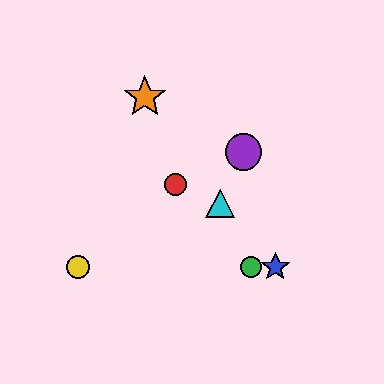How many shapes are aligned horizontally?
3 shapes (the blue star, the green circle, the yellow circle) are aligned horizontally.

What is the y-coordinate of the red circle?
The red circle is at y≈185.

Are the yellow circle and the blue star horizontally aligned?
Yes, both are at y≈267.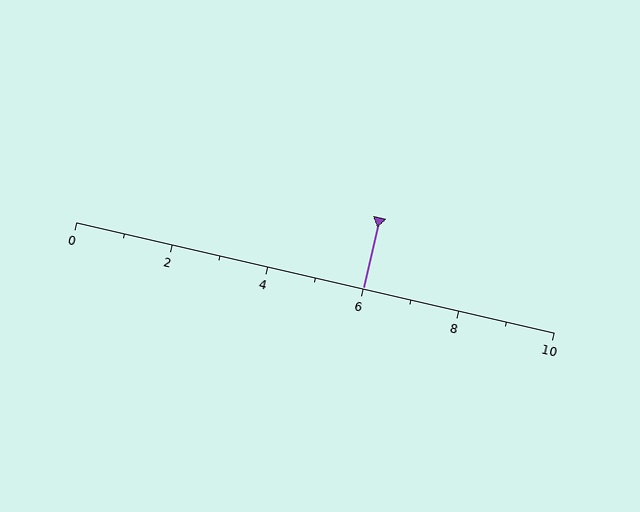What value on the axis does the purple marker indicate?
The marker indicates approximately 6.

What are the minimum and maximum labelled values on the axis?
The axis runs from 0 to 10.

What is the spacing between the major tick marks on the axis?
The major ticks are spaced 2 apart.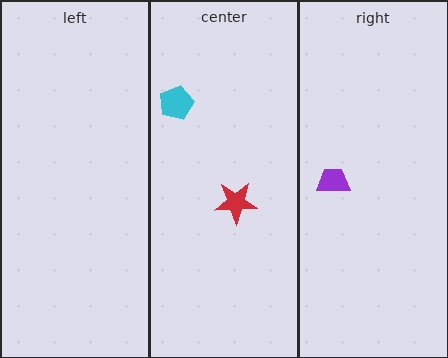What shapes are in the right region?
The purple trapezoid.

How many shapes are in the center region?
2.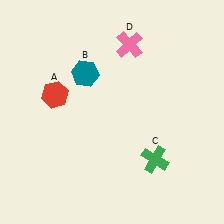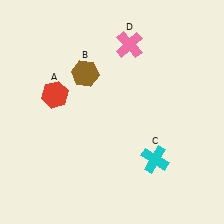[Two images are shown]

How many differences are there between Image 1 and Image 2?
There are 2 differences between the two images.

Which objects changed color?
B changed from teal to brown. C changed from green to cyan.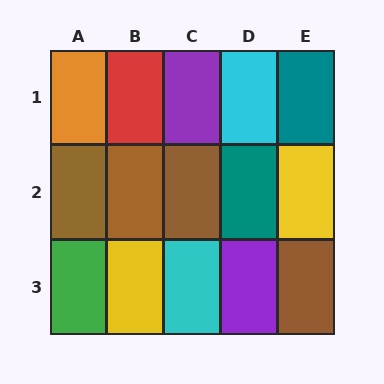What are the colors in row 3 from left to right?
Green, yellow, cyan, purple, brown.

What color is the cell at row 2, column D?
Teal.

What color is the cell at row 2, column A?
Brown.